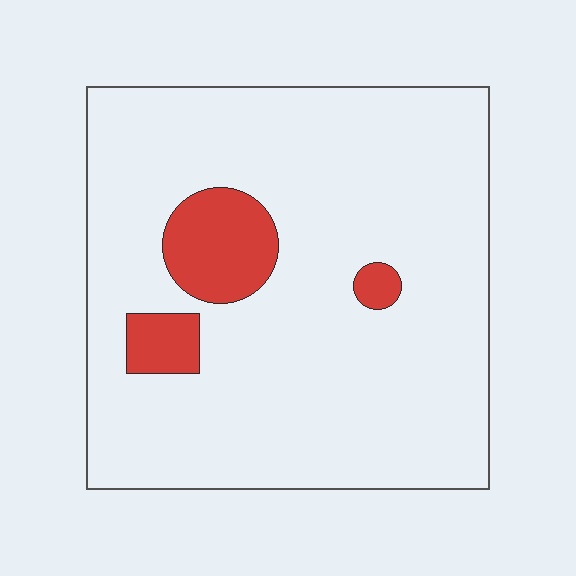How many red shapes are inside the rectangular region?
3.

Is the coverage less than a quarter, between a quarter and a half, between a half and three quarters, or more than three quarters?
Less than a quarter.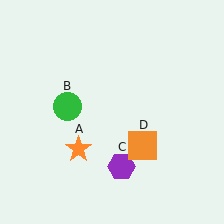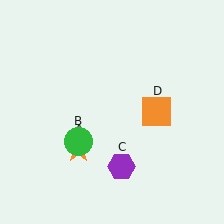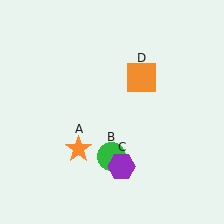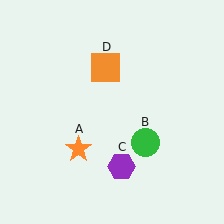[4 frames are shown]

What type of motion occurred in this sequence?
The green circle (object B), orange square (object D) rotated counterclockwise around the center of the scene.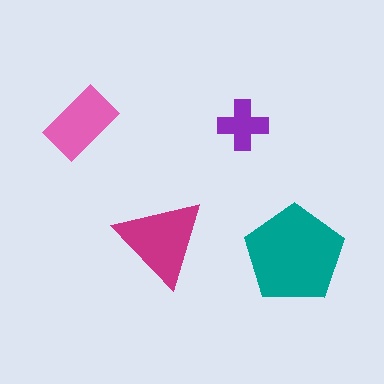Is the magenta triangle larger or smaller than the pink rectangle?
Larger.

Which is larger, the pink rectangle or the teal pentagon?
The teal pentagon.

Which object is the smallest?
The purple cross.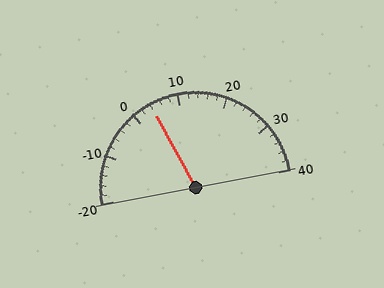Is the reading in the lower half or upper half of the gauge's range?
The reading is in the lower half of the range (-20 to 40).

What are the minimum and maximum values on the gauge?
The gauge ranges from -20 to 40.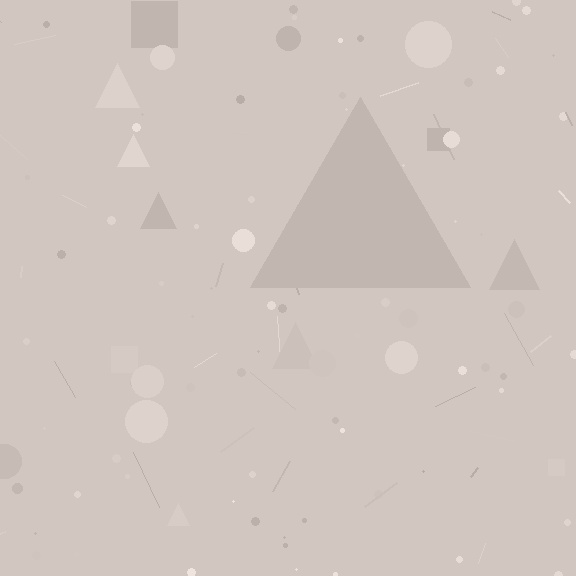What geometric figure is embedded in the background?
A triangle is embedded in the background.